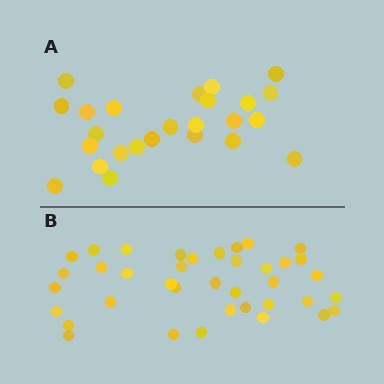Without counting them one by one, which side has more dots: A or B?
Region B (the bottom region) has more dots.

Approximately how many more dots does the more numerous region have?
Region B has approximately 15 more dots than region A.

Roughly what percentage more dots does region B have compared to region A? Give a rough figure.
About 50% more.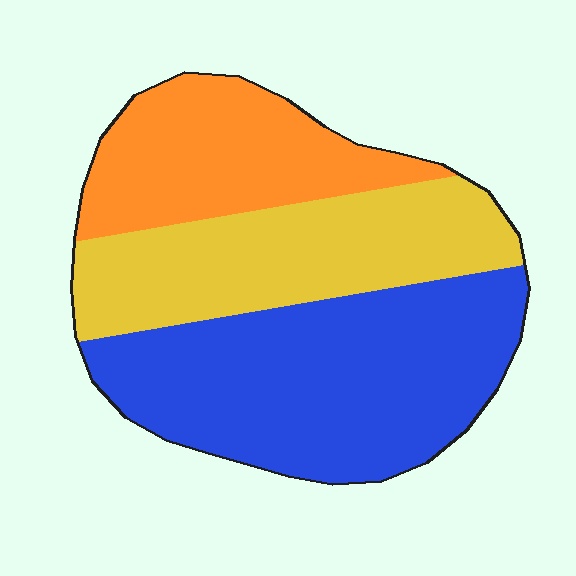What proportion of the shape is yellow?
Yellow covers about 30% of the shape.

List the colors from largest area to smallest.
From largest to smallest: blue, yellow, orange.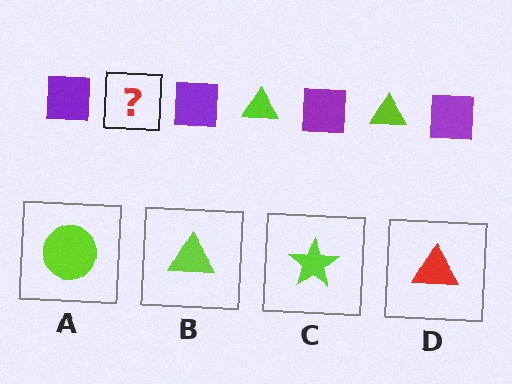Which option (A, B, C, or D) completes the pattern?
B.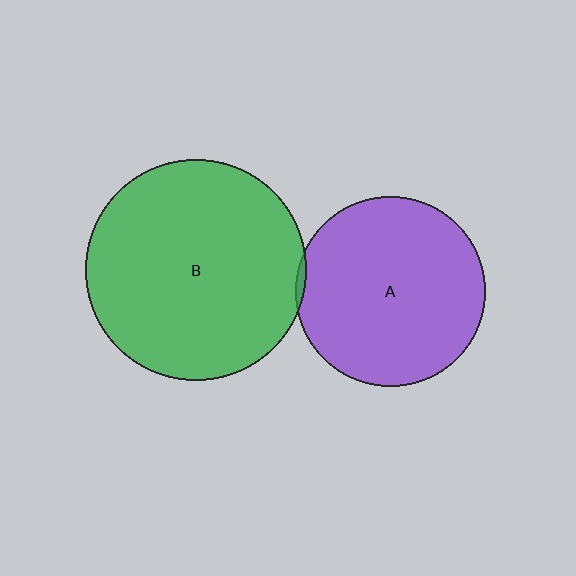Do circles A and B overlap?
Yes.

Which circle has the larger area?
Circle B (green).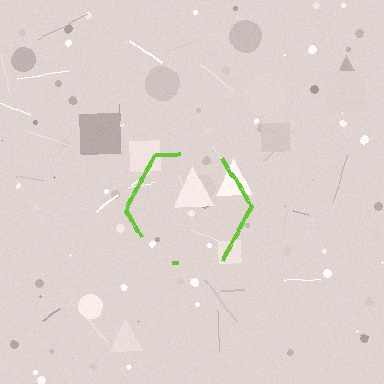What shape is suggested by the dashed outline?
The dashed outline suggests a hexagon.